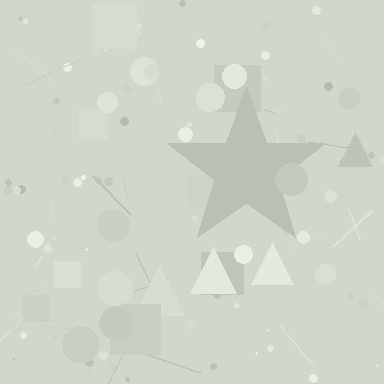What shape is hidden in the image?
A star is hidden in the image.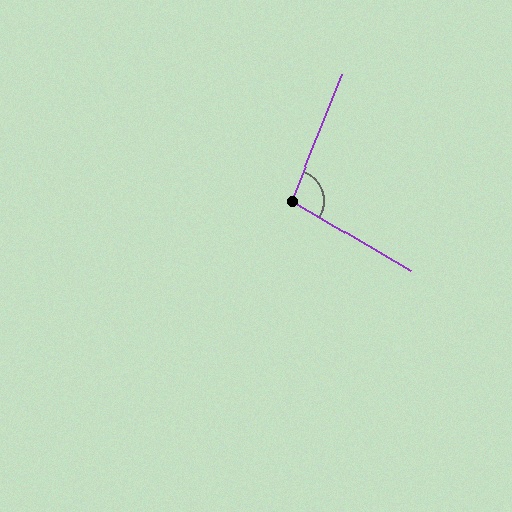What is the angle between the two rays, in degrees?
Approximately 99 degrees.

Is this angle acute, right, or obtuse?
It is obtuse.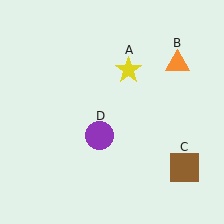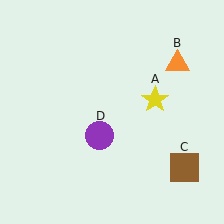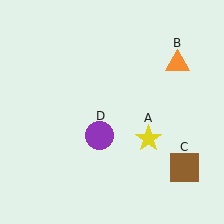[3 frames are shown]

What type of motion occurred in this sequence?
The yellow star (object A) rotated clockwise around the center of the scene.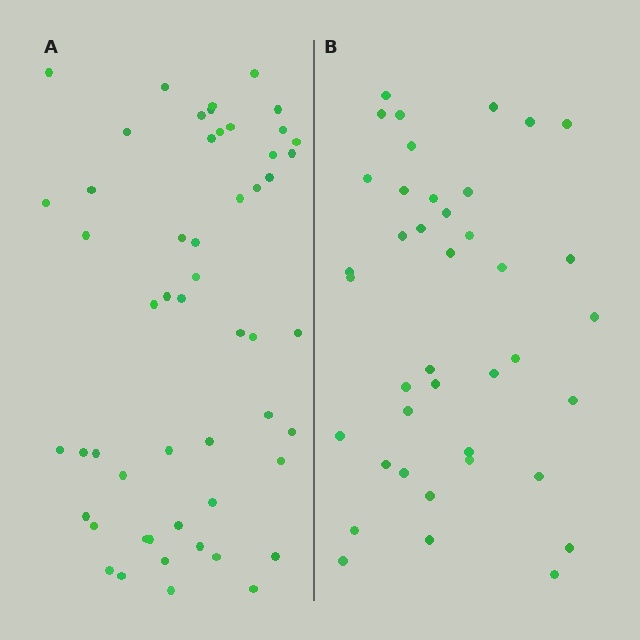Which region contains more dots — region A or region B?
Region A (the left region) has more dots.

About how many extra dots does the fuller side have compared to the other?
Region A has approximately 15 more dots than region B.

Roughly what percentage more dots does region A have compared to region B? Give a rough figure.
About 30% more.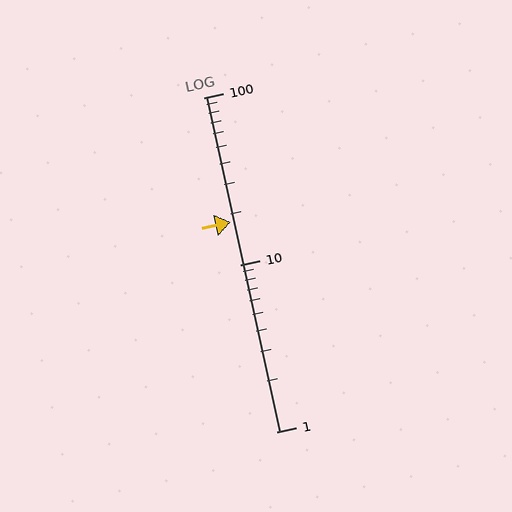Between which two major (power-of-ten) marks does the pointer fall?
The pointer is between 10 and 100.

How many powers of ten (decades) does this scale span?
The scale spans 2 decades, from 1 to 100.